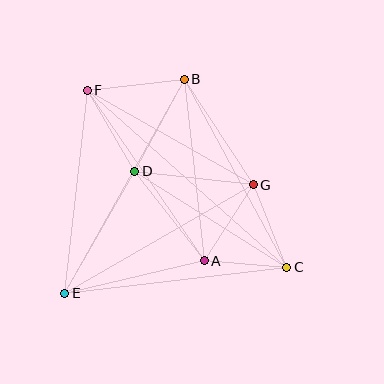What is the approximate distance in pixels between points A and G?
The distance between A and G is approximately 90 pixels.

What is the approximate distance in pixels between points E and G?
The distance between E and G is approximately 217 pixels.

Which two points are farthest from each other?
Points C and F are farthest from each other.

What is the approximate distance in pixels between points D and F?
The distance between D and F is approximately 94 pixels.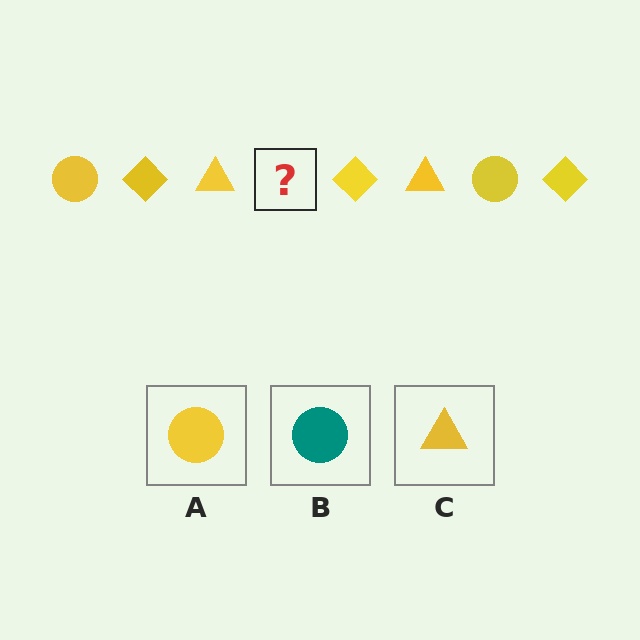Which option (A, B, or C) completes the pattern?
A.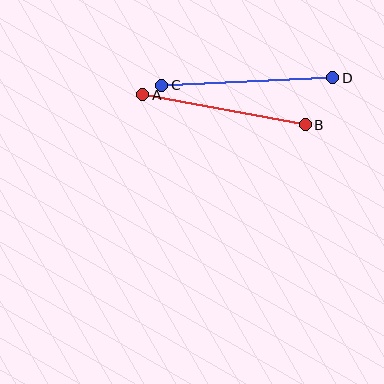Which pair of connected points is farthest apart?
Points C and D are farthest apart.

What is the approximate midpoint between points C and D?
The midpoint is at approximately (247, 81) pixels.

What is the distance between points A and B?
The distance is approximately 165 pixels.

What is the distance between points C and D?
The distance is approximately 171 pixels.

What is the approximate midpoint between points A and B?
The midpoint is at approximately (224, 110) pixels.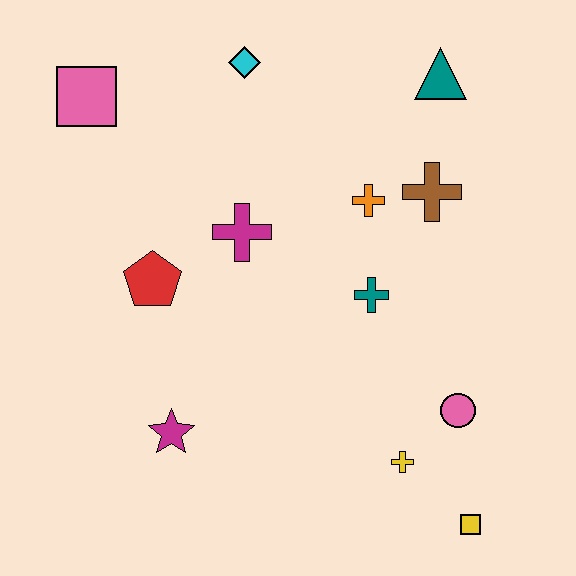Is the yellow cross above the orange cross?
No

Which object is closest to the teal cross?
The orange cross is closest to the teal cross.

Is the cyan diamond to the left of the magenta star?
No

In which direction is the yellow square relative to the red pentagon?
The yellow square is to the right of the red pentagon.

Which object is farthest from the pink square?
The yellow square is farthest from the pink square.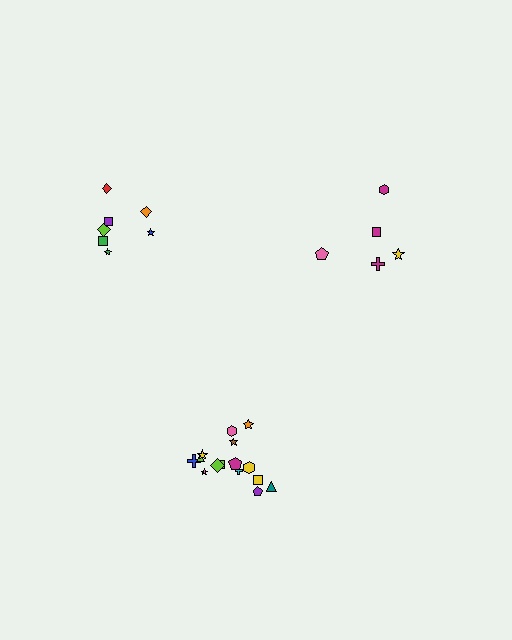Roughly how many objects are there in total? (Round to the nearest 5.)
Roughly 25 objects in total.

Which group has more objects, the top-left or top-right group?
The top-left group.